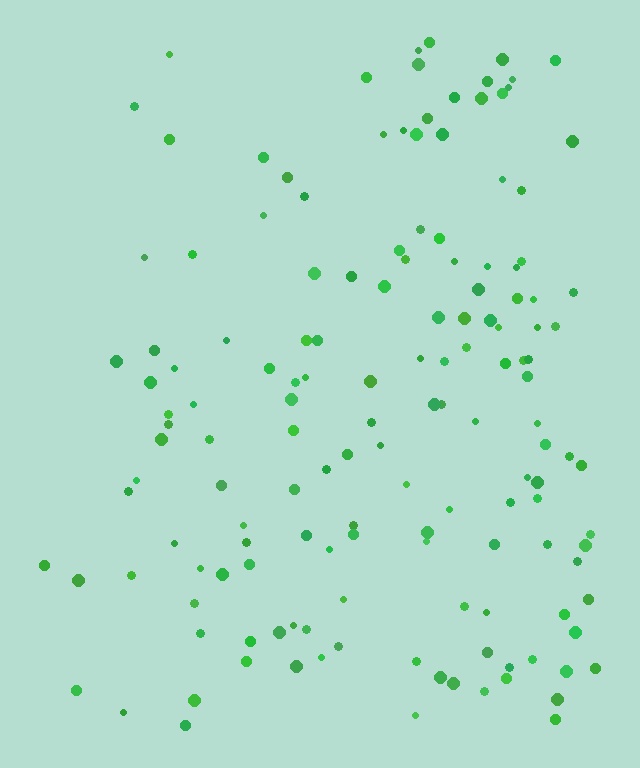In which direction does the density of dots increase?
From left to right, with the right side densest.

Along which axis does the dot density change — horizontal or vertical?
Horizontal.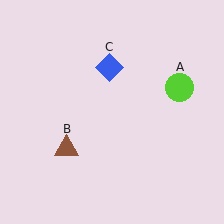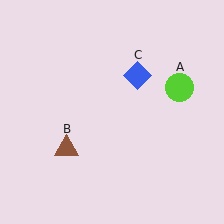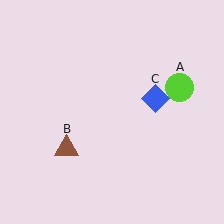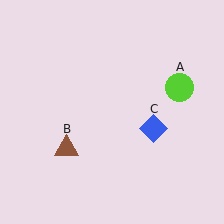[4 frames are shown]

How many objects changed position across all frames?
1 object changed position: blue diamond (object C).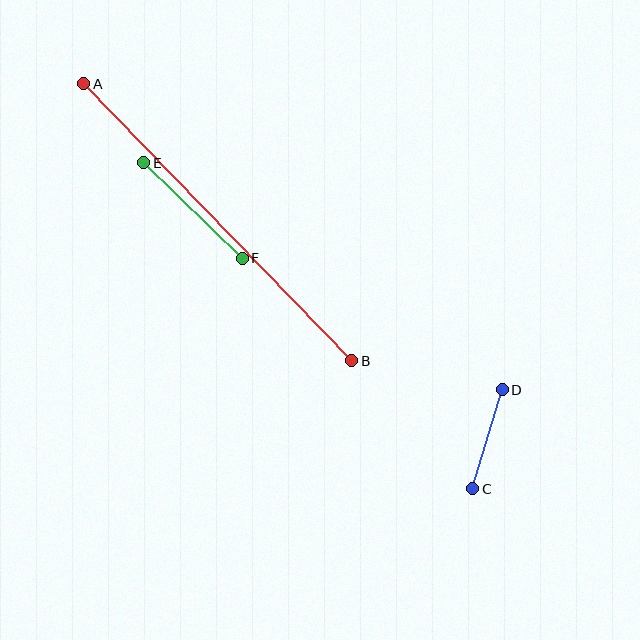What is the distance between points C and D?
The distance is approximately 103 pixels.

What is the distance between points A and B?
The distance is approximately 386 pixels.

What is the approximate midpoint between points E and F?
The midpoint is at approximately (193, 211) pixels.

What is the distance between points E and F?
The distance is approximately 137 pixels.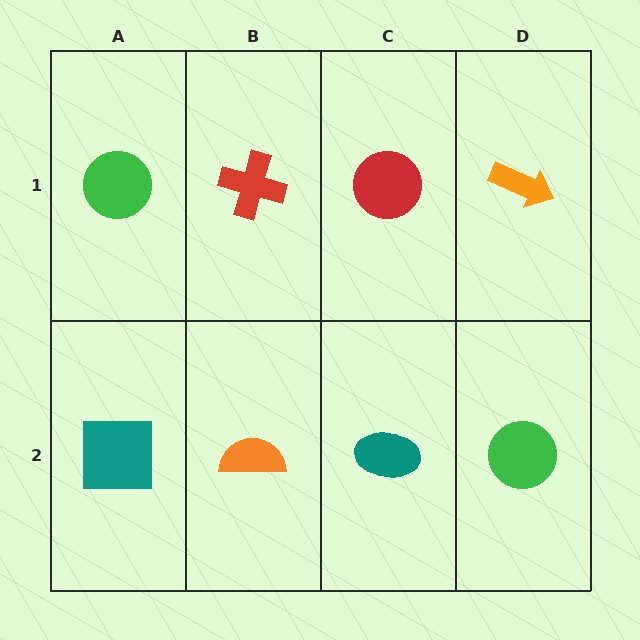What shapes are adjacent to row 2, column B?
A red cross (row 1, column B), a teal square (row 2, column A), a teal ellipse (row 2, column C).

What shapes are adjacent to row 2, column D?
An orange arrow (row 1, column D), a teal ellipse (row 2, column C).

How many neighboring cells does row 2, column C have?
3.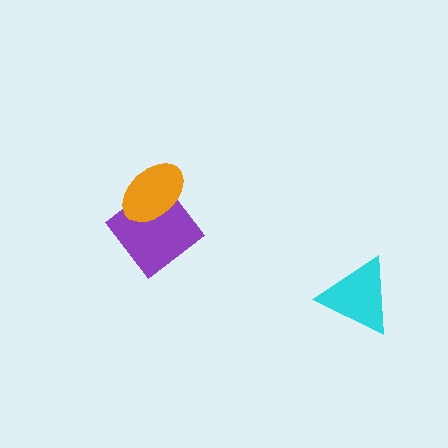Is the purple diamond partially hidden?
Yes, it is partially covered by another shape.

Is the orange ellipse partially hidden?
No, no other shape covers it.